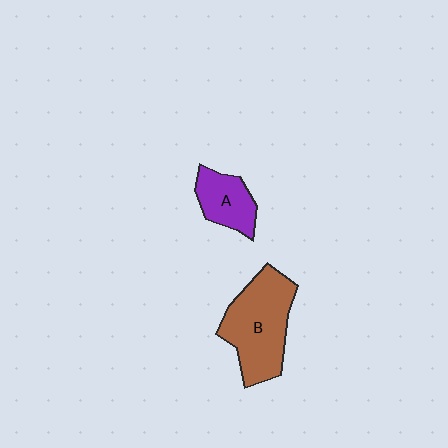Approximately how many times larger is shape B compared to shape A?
Approximately 2.0 times.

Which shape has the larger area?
Shape B (brown).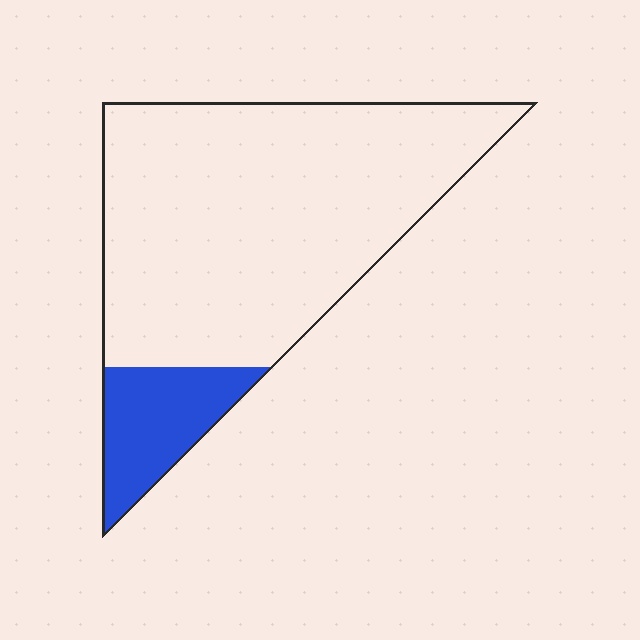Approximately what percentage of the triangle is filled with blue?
Approximately 15%.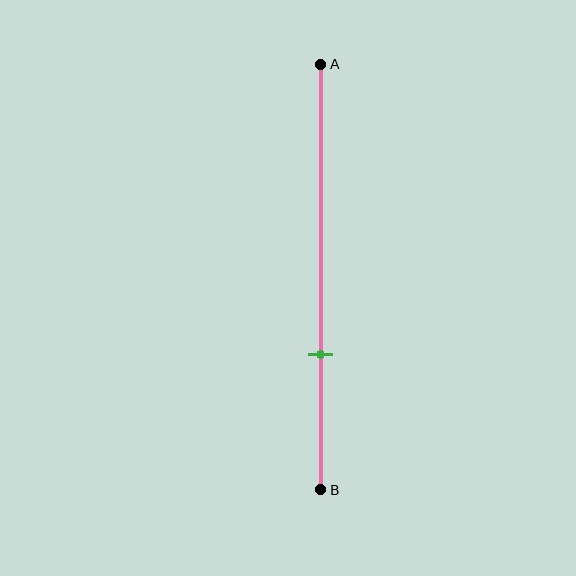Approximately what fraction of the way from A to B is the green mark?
The green mark is approximately 70% of the way from A to B.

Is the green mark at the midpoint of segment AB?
No, the mark is at about 70% from A, not at the 50% midpoint.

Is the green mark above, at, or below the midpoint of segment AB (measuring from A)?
The green mark is below the midpoint of segment AB.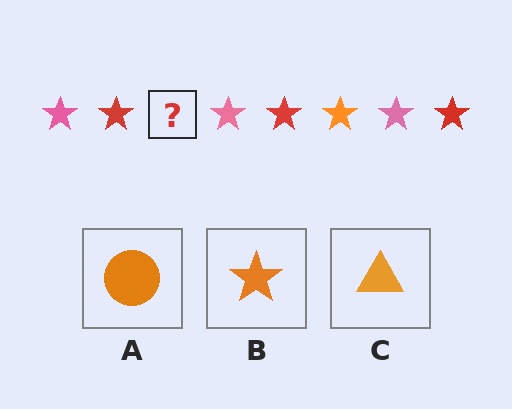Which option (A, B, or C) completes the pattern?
B.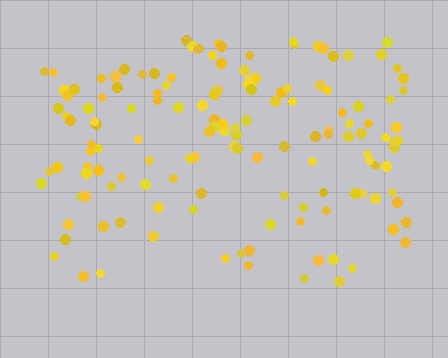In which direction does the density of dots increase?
From bottom to top, with the top side densest.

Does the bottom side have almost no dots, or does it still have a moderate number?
Still a moderate number, just noticeably fewer than the top.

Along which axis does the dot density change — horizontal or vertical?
Vertical.